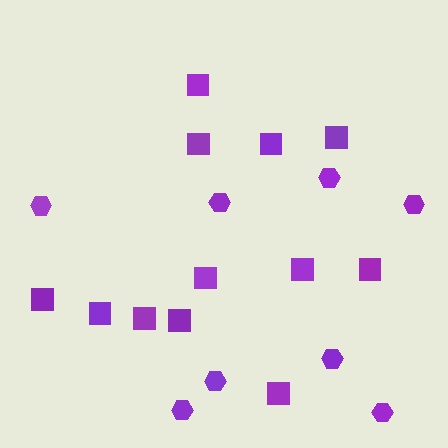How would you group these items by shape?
There are 2 groups: one group of hexagons (8) and one group of squares (12).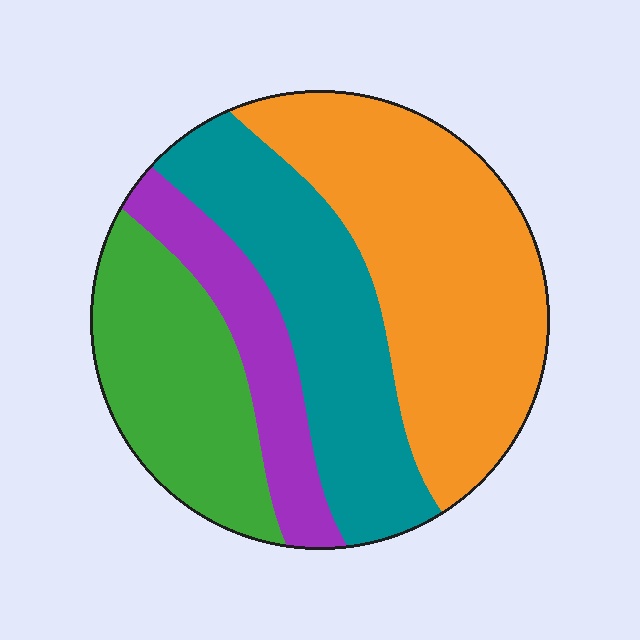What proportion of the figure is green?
Green covers roughly 20% of the figure.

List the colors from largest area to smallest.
From largest to smallest: orange, teal, green, purple.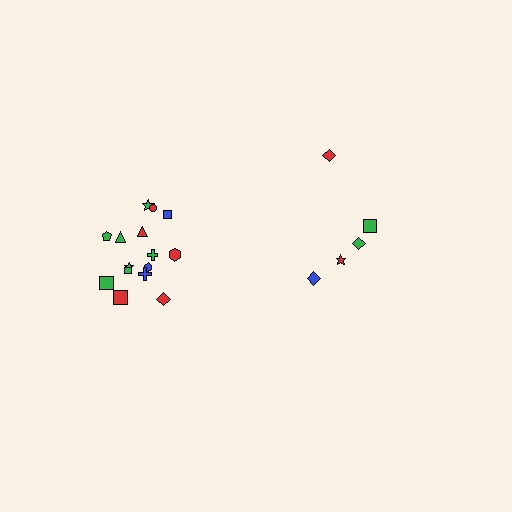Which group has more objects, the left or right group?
The left group.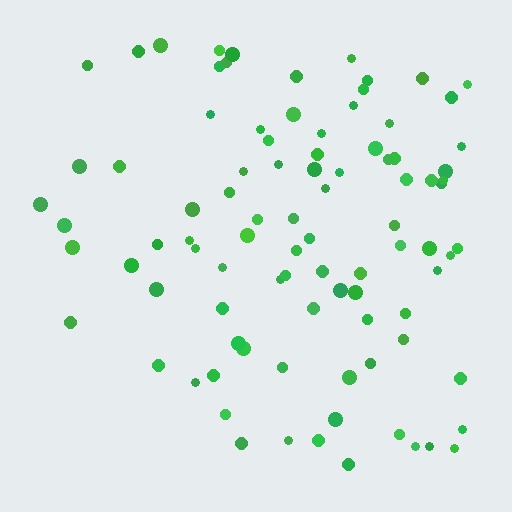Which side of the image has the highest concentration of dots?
The right.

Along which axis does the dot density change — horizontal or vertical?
Horizontal.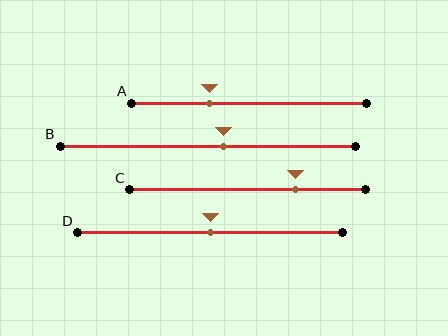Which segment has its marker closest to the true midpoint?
Segment D has its marker closest to the true midpoint.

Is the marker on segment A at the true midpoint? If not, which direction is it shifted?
No, the marker on segment A is shifted to the left by about 17% of the segment length.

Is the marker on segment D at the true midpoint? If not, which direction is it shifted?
Yes, the marker on segment D is at the true midpoint.